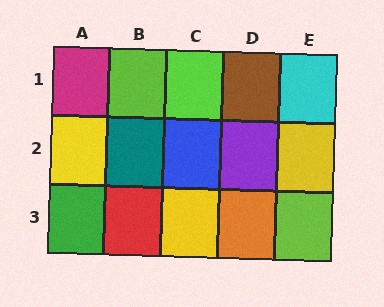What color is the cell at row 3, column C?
Yellow.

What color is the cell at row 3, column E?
Lime.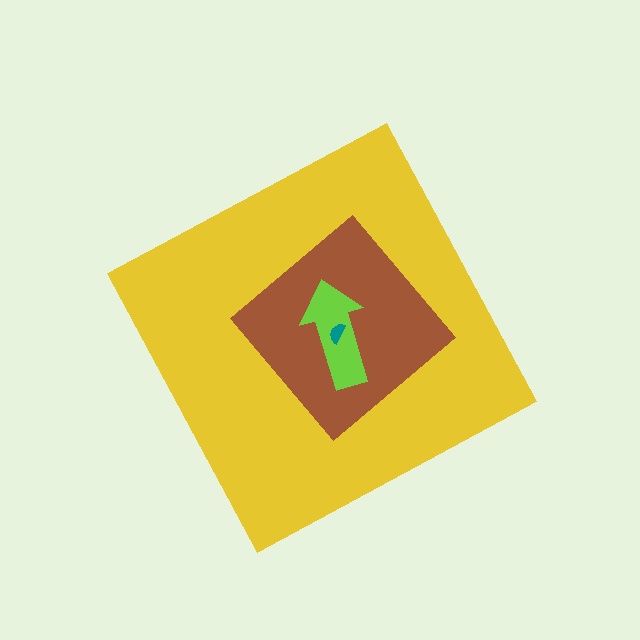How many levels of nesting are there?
4.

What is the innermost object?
The teal semicircle.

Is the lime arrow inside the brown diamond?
Yes.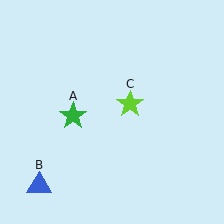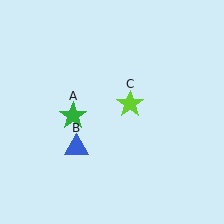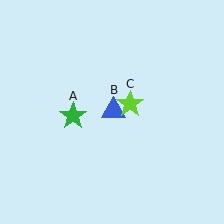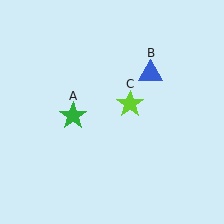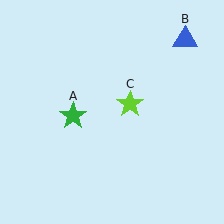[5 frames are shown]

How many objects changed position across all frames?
1 object changed position: blue triangle (object B).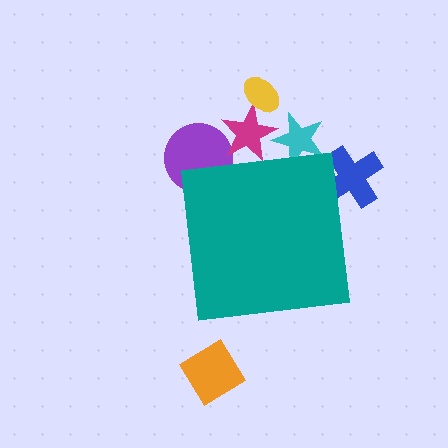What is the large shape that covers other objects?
A teal square.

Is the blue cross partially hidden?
Yes, the blue cross is partially hidden behind the teal square.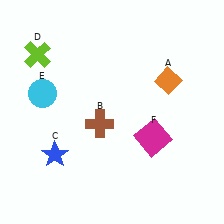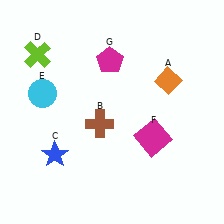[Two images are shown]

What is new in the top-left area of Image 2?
A magenta pentagon (G) was added in the top-left area of Image 2.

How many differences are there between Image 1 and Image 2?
There is 1 difference between the two images.